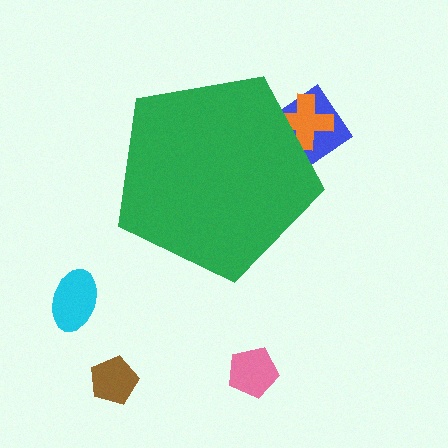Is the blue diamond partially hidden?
Yes, the blue diamond is partially hidden behind the green pentagon.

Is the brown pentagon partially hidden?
No, the brown pentagon is fully visible.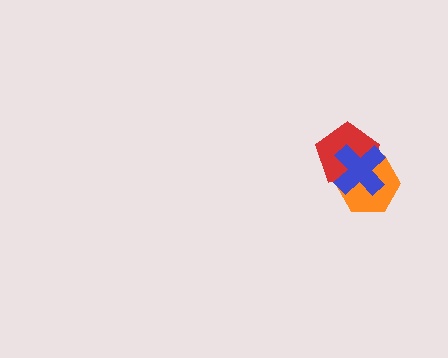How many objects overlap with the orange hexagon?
2 objects overlap with the orange hexagon.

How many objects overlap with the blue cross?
2 objects overlap with the blue cross.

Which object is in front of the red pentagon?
The blue cross is in front of the red pentagon.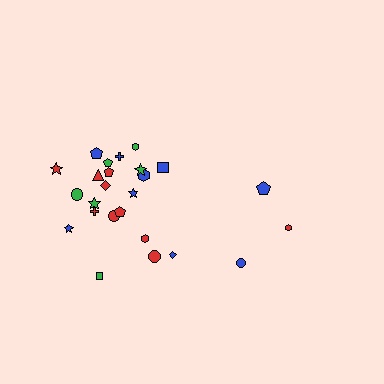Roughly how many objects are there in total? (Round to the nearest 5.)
Roughly 25 objects in total.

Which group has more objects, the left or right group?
The left group.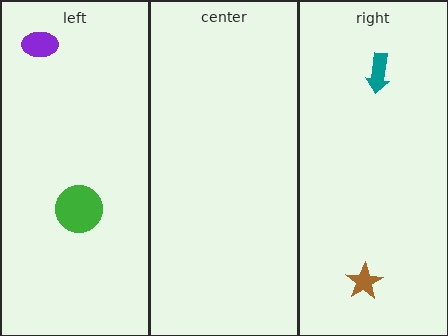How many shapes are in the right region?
2.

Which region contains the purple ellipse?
The left region.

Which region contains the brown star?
The right region.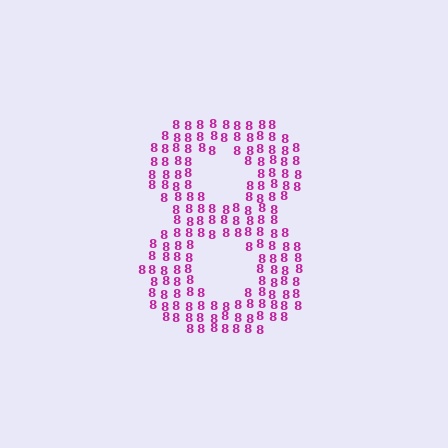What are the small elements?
The small elements are digit 8's.